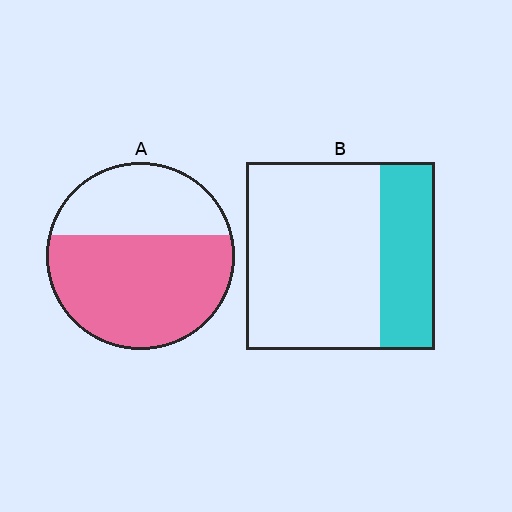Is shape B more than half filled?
No.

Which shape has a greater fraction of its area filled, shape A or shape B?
Shape A.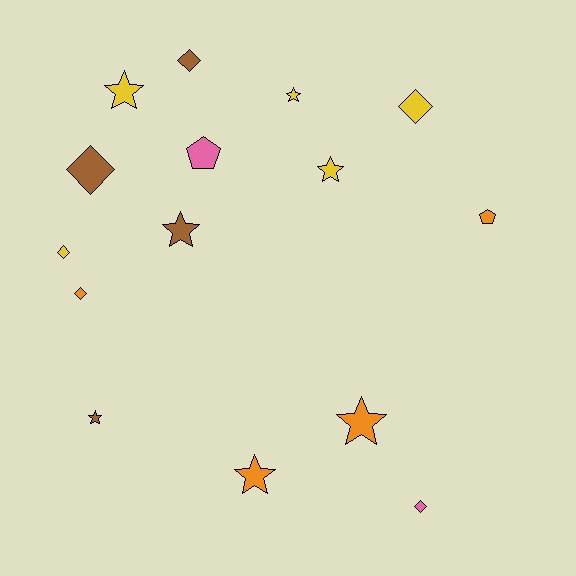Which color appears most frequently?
Yellow, with 5 objects.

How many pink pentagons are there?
There is 1 pink pentagon.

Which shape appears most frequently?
Star, with 7 objects.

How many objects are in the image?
There are 15 objects.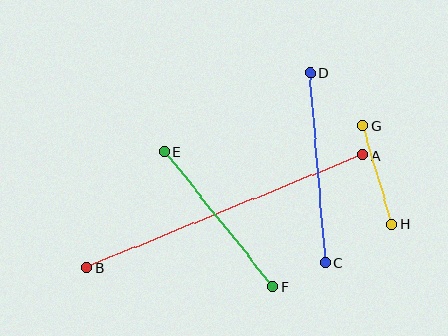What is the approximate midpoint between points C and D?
The midpoint is at approximately (318, 168) pixels.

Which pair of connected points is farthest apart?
Points A and B are farthest apart.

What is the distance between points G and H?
The distance is approximately 103 pixels.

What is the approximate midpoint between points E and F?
The midpoint is at approximately (219, 219) pixels.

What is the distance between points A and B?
The distance is approximately 297 pixels.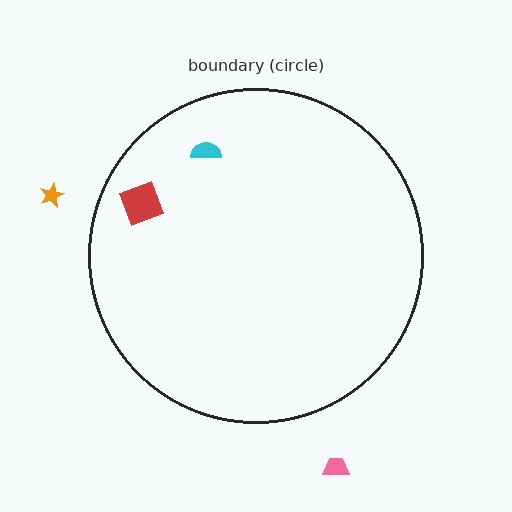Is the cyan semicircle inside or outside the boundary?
Inside.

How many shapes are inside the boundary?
2 inside, 2 outside.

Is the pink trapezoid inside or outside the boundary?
Outside.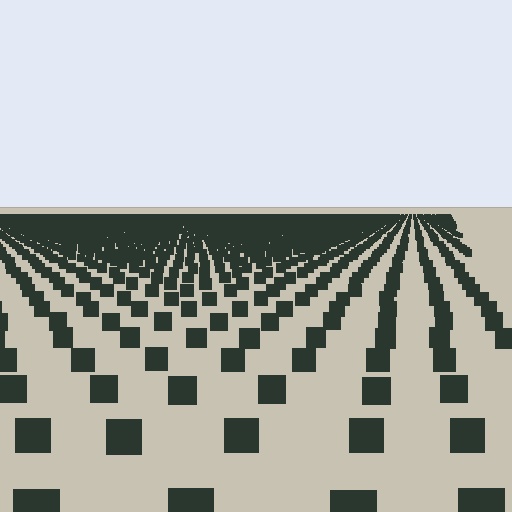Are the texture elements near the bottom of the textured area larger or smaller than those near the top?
Larger. Near the bottom, elements are closer to the viewer and appear at a bigger on-screen size.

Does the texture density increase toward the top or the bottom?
Density increases toward the top.